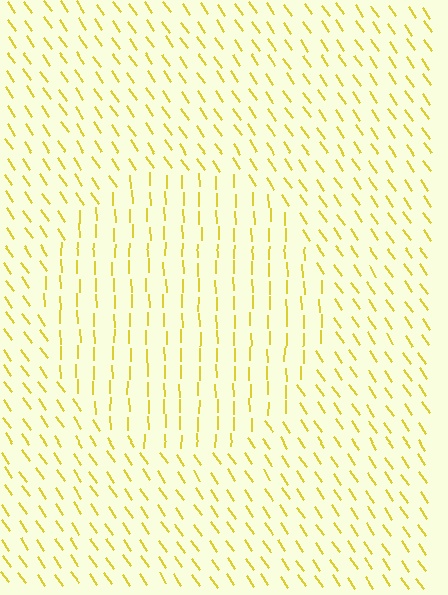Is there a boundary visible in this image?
Yes, there is a texture boundary formed by a change in line orientation.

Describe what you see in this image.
The image is filled with small yellow line segments. A circle region in the image has lines oriented differently from the surrounding lines, creating a visible texture boundary.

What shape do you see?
I see a circle.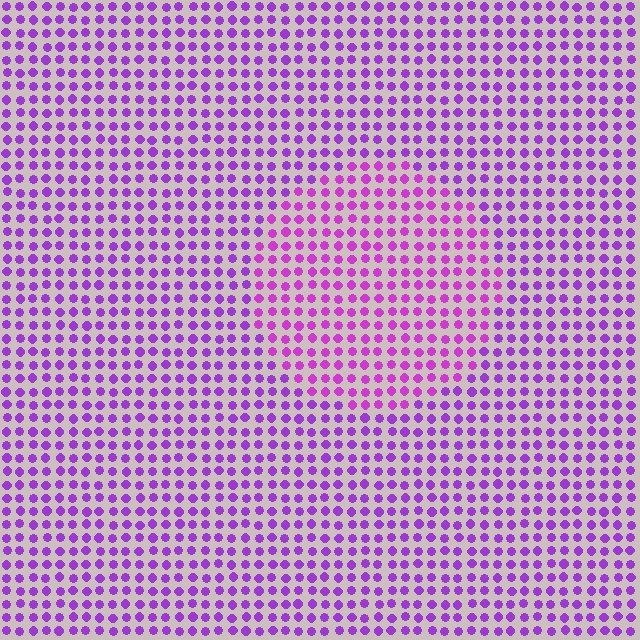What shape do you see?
I see a circle.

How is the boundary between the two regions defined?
The boundary is defined purely by a slight shift in hue (about 20 degrees). Spacing, size, and orientation are identical on both sides.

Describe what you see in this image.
The image is filled with small purple elements in a uniform arrangement. A circle-shaped region is visible where the elements are tinted to a slightly different hue, forming a subtle color boundary.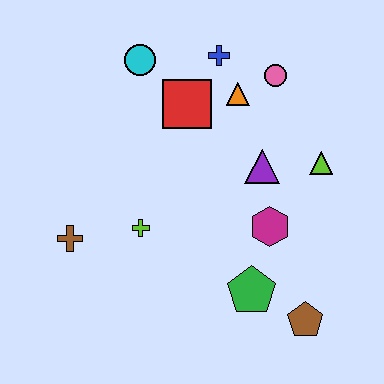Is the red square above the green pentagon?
Yes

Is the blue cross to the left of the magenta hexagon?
Yes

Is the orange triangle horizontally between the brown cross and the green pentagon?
Yes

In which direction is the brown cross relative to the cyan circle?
The brown cross is below the cyan circle.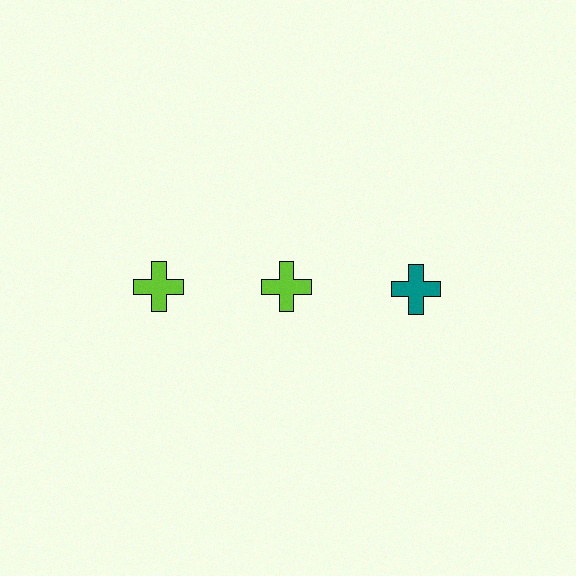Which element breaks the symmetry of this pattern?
The teal cross in the top row, center column breaks the symmetry. All other shapes are lime crosses.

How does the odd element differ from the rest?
It has a different color: teal instead of lime.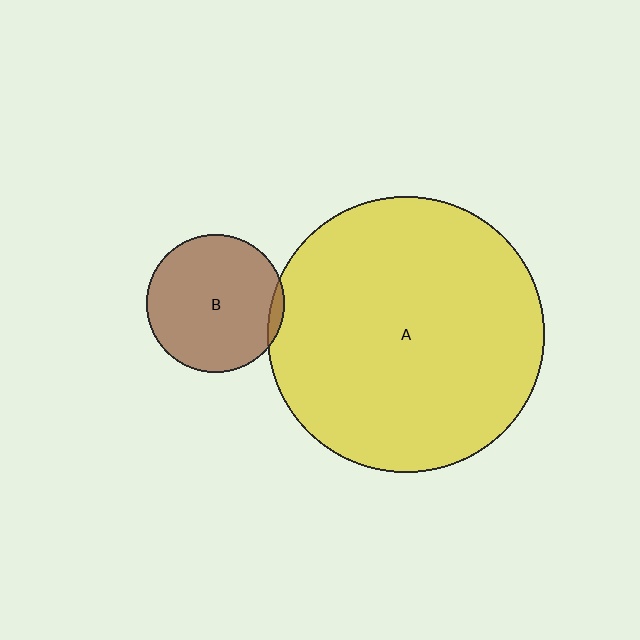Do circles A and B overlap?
Yes.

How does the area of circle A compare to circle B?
Approximately 4.0 times.